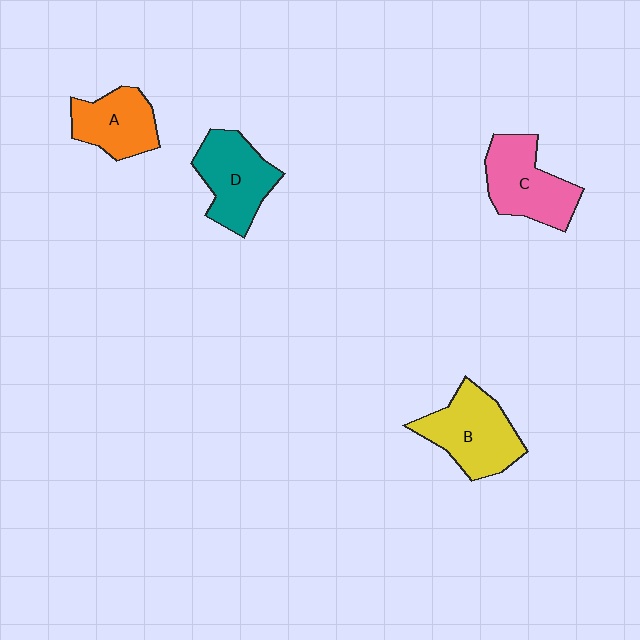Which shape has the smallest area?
Shape A (orange).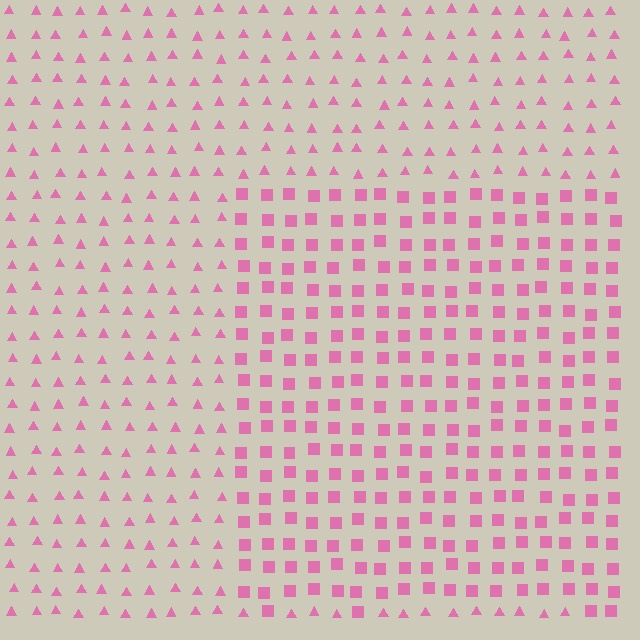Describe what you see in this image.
The image is filled with small pink elements arranged in a uniform grid. A rectangle-shaped region contains squares, while the surrounding area contains triangles. The boundary is defined purely by the change in element shape.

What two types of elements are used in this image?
The image uses squares inside the rectangle region and triangles outside it.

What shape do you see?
I see a rectangle.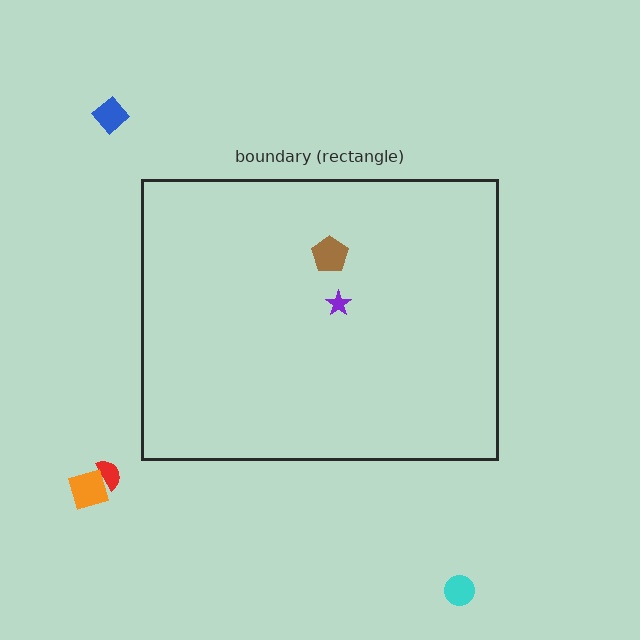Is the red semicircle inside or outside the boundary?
Outside.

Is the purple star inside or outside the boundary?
Inside.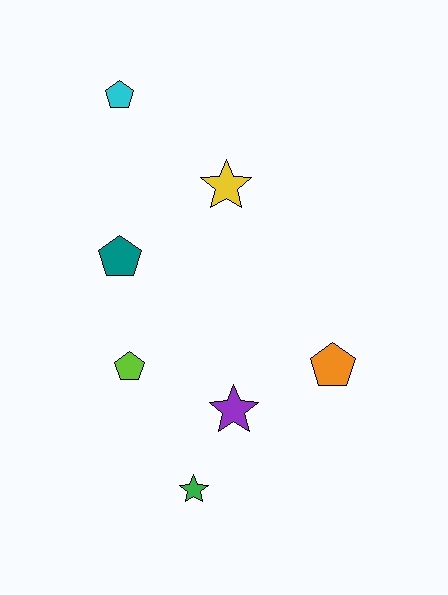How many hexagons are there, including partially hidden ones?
There are no hexagons.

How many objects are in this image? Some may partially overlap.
There are 7 objects.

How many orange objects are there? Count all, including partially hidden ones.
There is 1 orange object.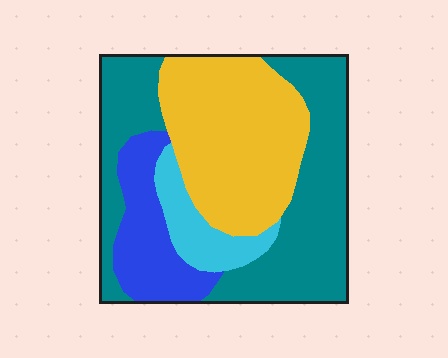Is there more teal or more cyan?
Teal.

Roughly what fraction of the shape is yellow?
Yellow covers roughly 35% of the shape.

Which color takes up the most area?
Teal, at roughly 40%.